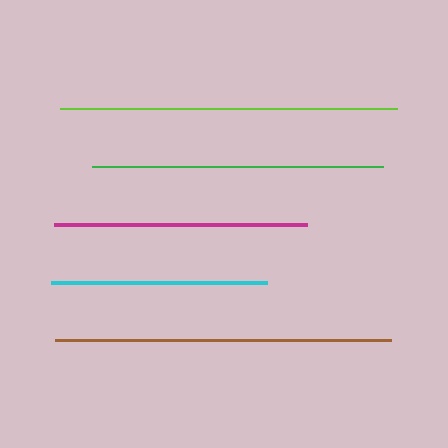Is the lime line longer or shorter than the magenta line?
The lime line is longer than the magenta line.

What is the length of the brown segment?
The brown segment is approximately 336 pixels long.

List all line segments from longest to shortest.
From longest to shortest: lime, brown, green, magenta, cyan.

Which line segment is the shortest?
The cyan line is the shortest at approximately 216 pixels.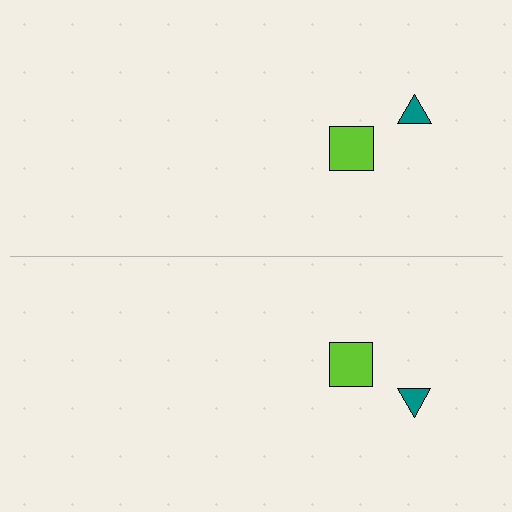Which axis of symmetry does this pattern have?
The pattern has a horizontal axis of symmetry running through the center of the image.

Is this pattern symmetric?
Yes, this pattern has bilateral (reflection) symmetry.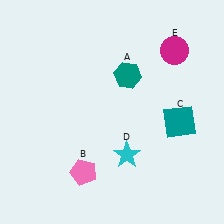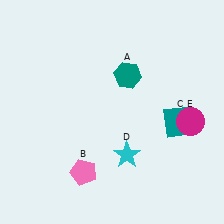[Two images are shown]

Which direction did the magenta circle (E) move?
The magenta circle (E) moved down.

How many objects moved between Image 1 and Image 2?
1 object moved between the two images.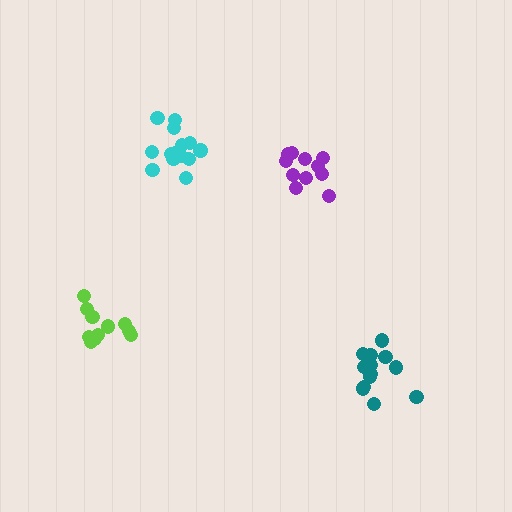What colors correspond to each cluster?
The clusters are colored: teal, purple, lime, cyan.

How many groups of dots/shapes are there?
There are 4 groups.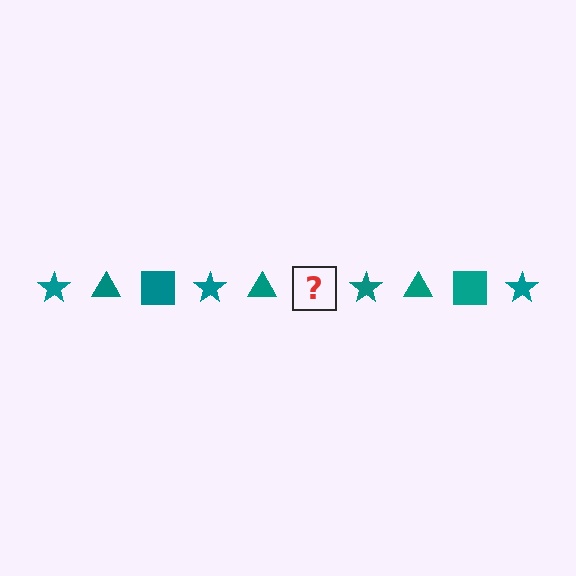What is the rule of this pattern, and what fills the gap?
The rule is that the pattern cycles through star, triangle, square shapes in teal. The gap should be filled with a teal square.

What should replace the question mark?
The question mark should be replaced with a teal square.